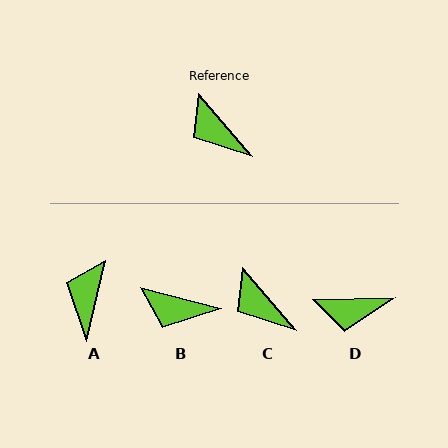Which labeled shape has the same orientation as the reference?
C.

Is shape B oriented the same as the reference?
No, it is off by about 35 degrees.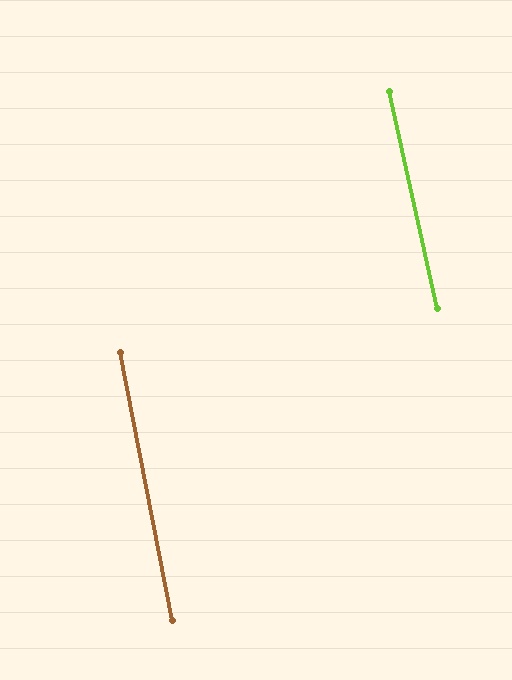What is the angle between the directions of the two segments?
Approximately 1 degree.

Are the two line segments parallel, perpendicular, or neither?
Parallel — their directions differ by only 1.4°.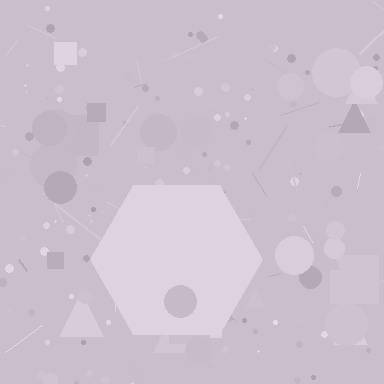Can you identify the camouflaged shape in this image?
The camouflaged shape is a hexagon.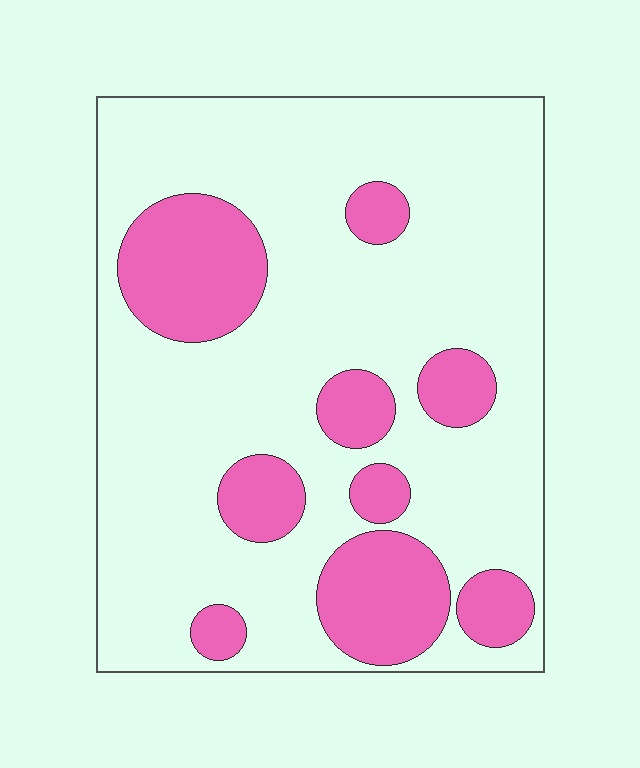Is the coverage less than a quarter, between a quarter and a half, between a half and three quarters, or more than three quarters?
Less than a quarter.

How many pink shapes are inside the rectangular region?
9.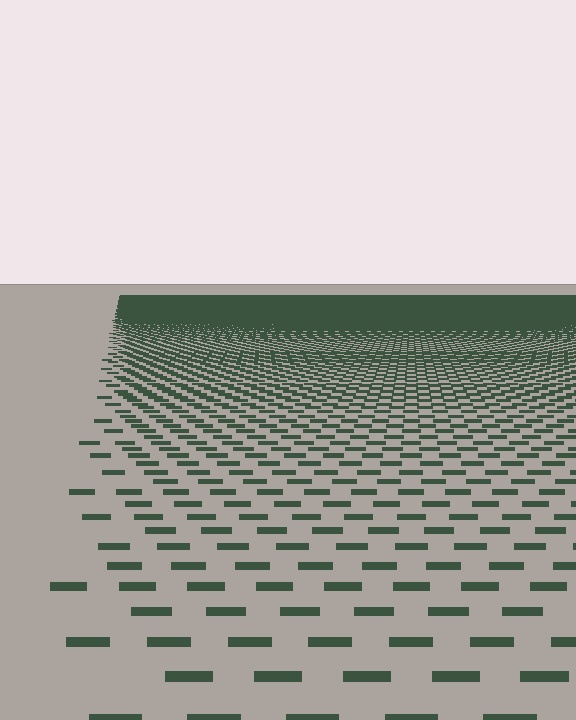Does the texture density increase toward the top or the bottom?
Density increases toward the top.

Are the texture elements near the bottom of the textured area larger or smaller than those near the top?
Larger. Near the bottom, elements are closer to the viewer and appear at a bigger on-screen size.